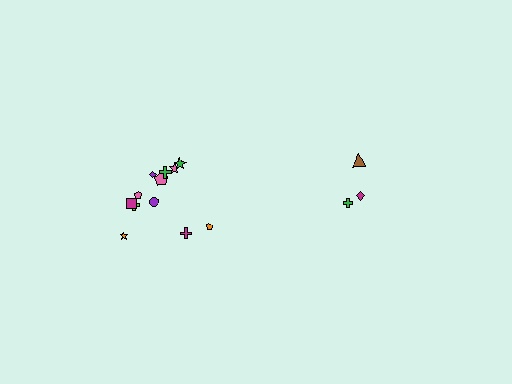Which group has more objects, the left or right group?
The left group.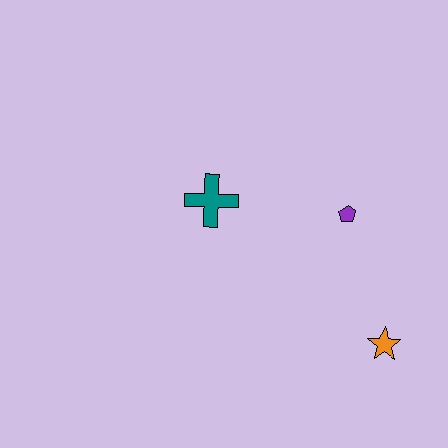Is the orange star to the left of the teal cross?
No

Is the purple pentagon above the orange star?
Yes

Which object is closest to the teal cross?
The purple pentagon is closest to the teal cross.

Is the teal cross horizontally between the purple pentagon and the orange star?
No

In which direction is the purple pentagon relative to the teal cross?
The purple pentagon is to the right of the teal cross.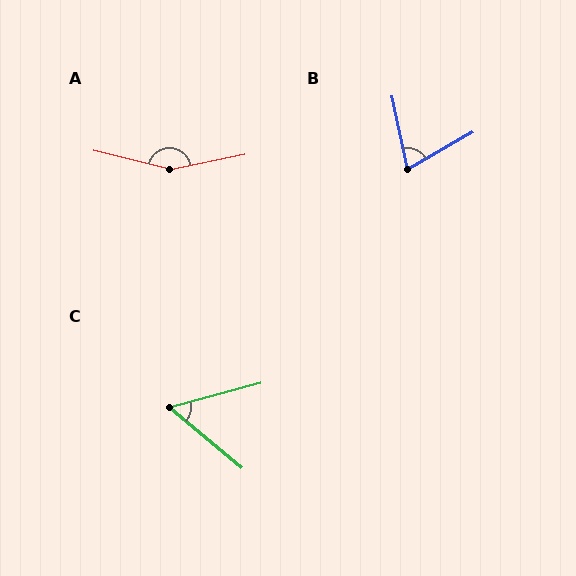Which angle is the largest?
A, at approximately 154 degrees.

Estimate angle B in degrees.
Approximately 72 degrees.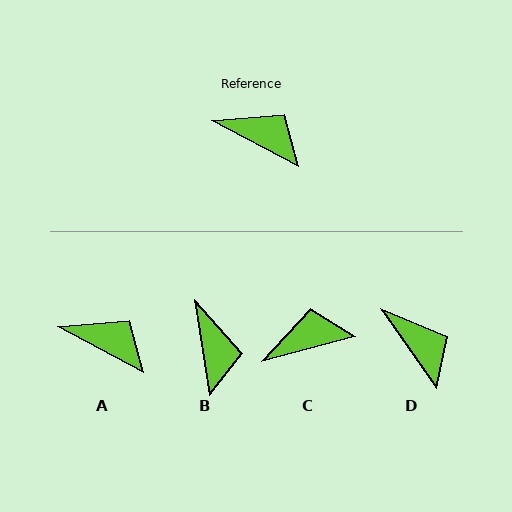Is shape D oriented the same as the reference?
No, it is off by about 27 degrees.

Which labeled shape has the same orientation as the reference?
A.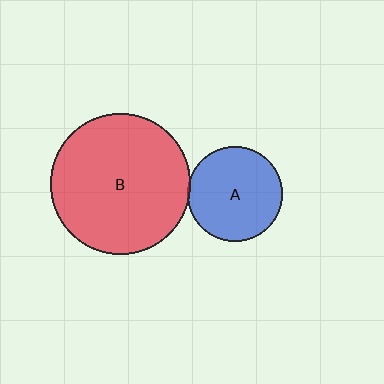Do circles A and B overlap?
Yes.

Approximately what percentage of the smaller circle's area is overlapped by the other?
Approximately 5%.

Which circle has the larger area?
Circle B (red).